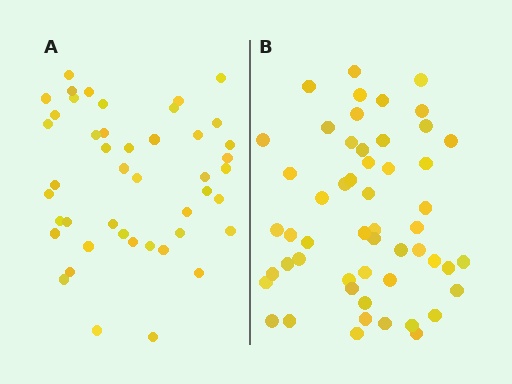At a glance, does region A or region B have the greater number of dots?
Region B (the right region) has more dots.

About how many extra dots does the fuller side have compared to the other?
Region B has roughly 8 or so more dots than region A.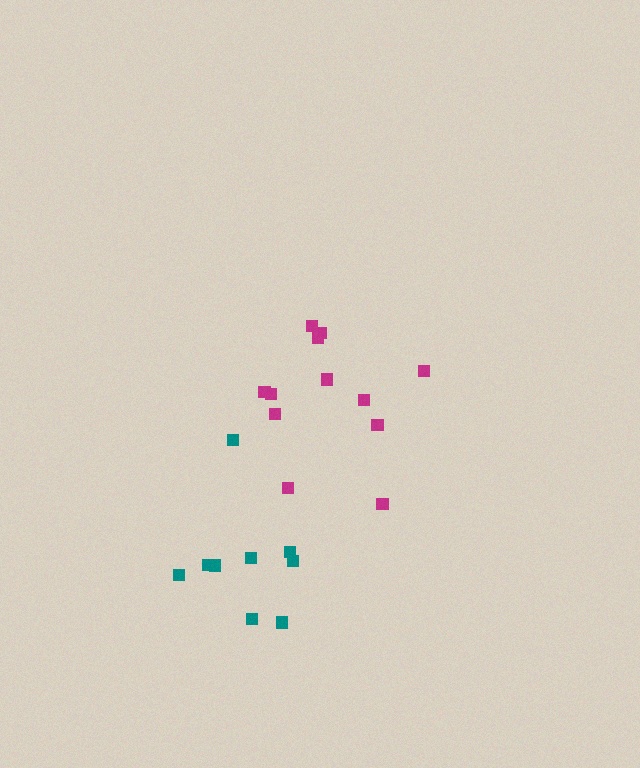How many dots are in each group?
Group 1: 9 dots, Group 2: 12 dots (21 total).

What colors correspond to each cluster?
The clusters are colored: teal, magenta.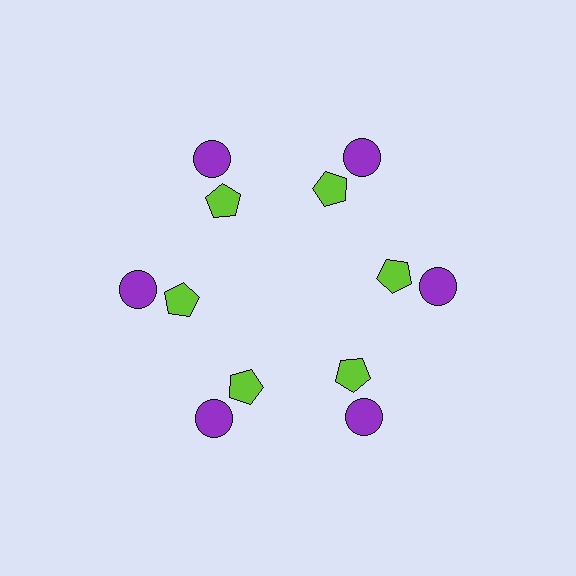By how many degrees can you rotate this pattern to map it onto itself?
The pattern maps onto itself every 60 degrees of rotation.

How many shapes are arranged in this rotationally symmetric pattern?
There are 12 shapes, arranged in 6 groups of 2.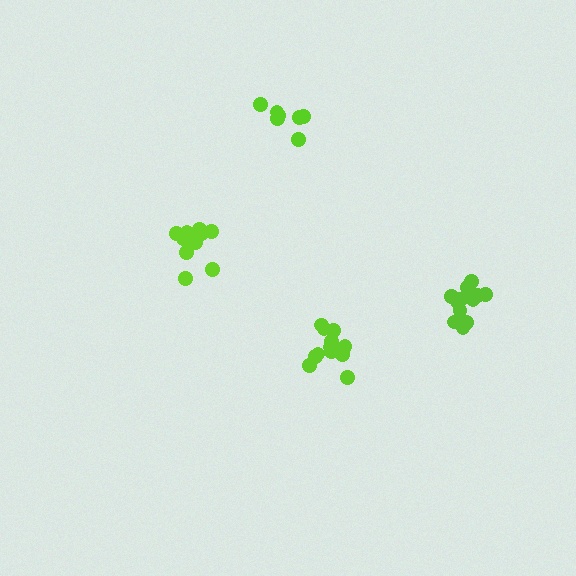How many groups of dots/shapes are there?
There are 4 groups.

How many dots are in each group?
Group 1: 7 dots, Group 2: 11 dots, Group 3: 13 dots, Group 4: 12 dots (43 total).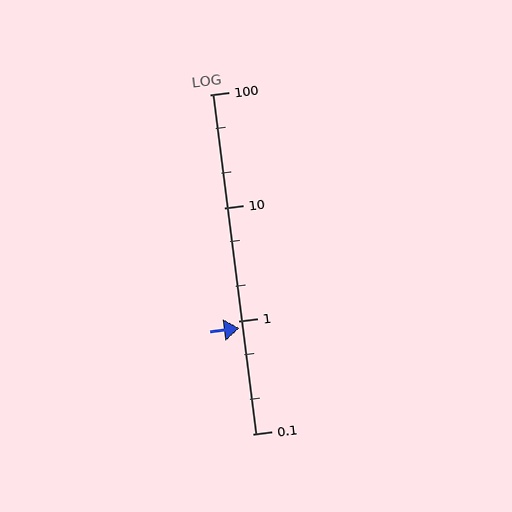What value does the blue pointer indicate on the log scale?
The pointer indicates approximately 0.86.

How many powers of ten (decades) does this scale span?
The scale spans 3 decades, from 0.1 to 100.